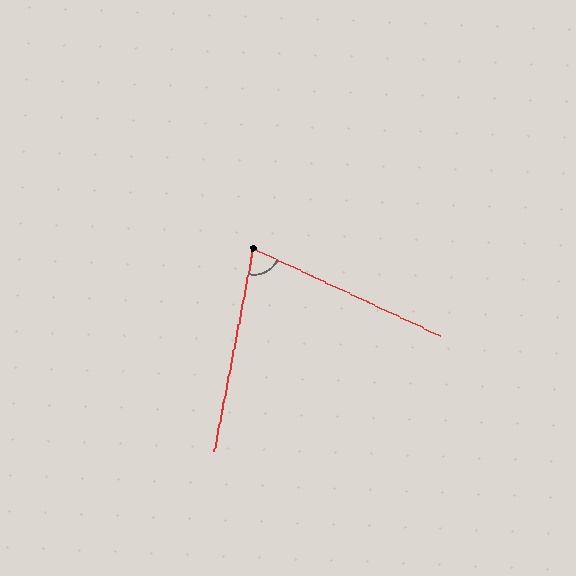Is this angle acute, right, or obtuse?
It is acute.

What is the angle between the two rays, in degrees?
Approximately 76 degrees.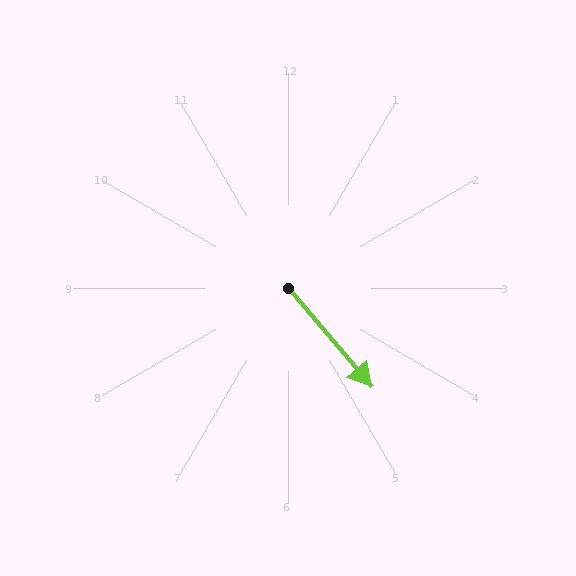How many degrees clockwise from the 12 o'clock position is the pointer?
Approximately 140 degrees.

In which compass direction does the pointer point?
Southeast.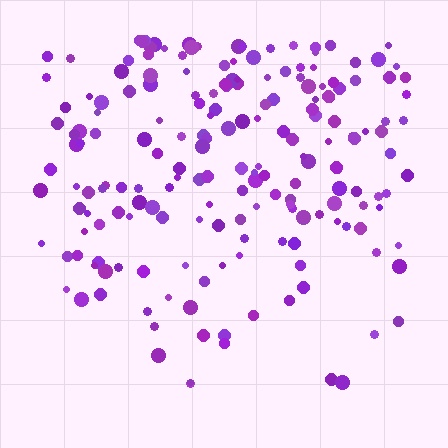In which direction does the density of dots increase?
From bottom to top, with the top side densest.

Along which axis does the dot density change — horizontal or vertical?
Vertical.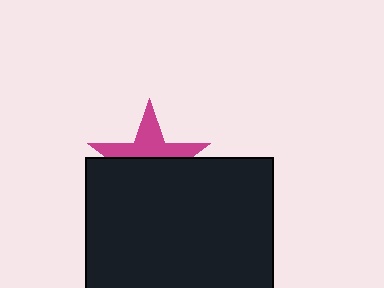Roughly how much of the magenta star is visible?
A small part of it is visible (roughly 44%).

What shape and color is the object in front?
The object in front is a black square.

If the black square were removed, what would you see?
You would see the complete magenta star.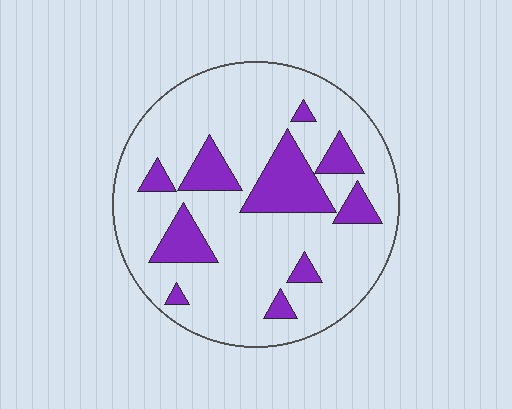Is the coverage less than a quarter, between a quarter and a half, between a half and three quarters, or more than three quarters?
Less than a quarter.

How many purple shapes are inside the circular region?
10.